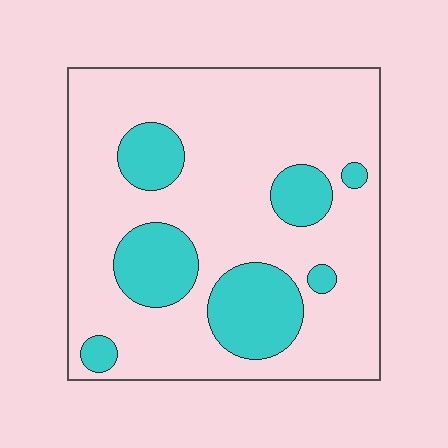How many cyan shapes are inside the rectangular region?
7.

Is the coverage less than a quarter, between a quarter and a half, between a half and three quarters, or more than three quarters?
Less than a quarter.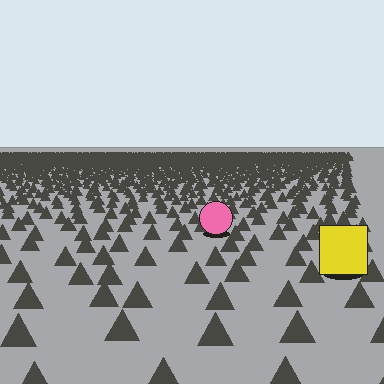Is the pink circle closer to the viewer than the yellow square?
No. The yellow square is closer — you can tell from the texture gradient: the ground texture is coarser near it.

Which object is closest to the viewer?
The yellow square is closest. The texture marks near it are larger and more spread out.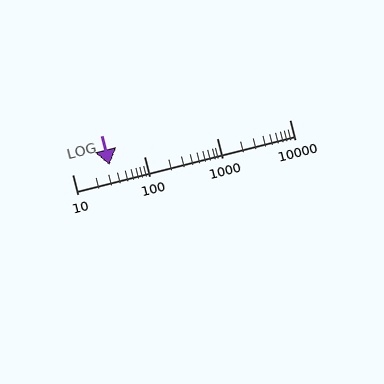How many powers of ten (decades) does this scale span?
The scale spans 3 decades, from 10 to 10000.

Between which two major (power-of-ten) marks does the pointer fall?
The pointer is between 10 and 100.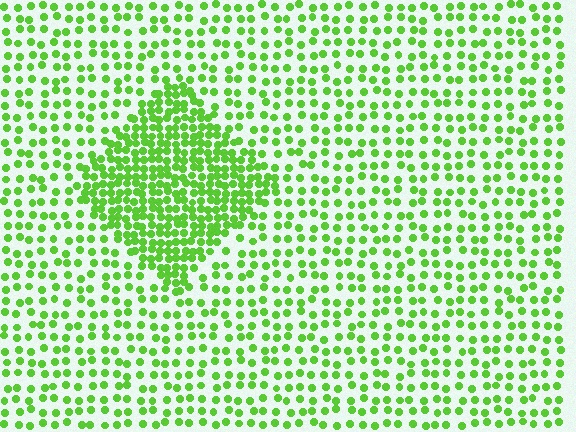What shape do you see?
I see a diamond.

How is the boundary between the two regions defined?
The boundary is defined by a change in element density (approximately 2.2x ratio). All elements are the same color, size, and shape.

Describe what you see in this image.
The image contains small lime elements arranged at two different densities. A diamond-shaped region is visible where the elements are more densely packed than the surrounding area.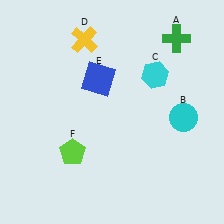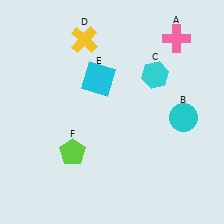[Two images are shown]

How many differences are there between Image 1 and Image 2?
There are 2 differences between the two images.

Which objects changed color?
A changed from green to pink. E changed from blue to cyan.